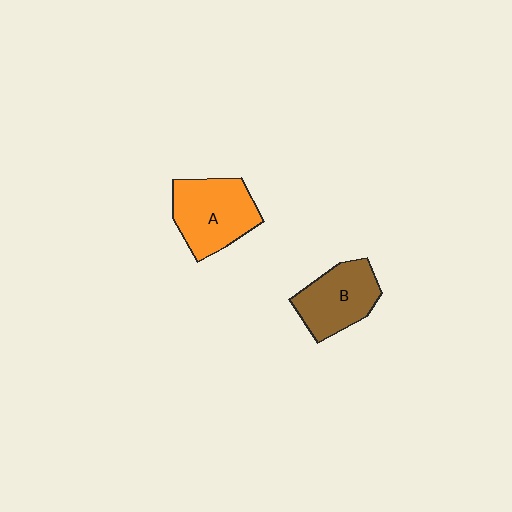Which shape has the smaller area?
Shape B (brown).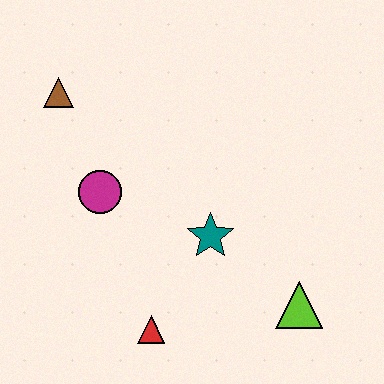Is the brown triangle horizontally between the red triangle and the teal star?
No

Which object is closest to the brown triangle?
The magenta circle is closest to the brown triangle.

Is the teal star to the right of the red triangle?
Yes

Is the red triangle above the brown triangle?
No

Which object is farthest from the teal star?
The brown triangle is farthest from the teal star.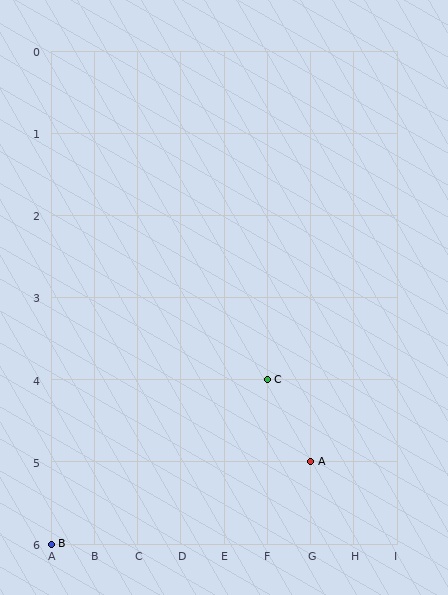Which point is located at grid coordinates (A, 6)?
Point B is at (A, 6).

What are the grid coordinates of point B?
Point B is at grid coordinates (A, 6).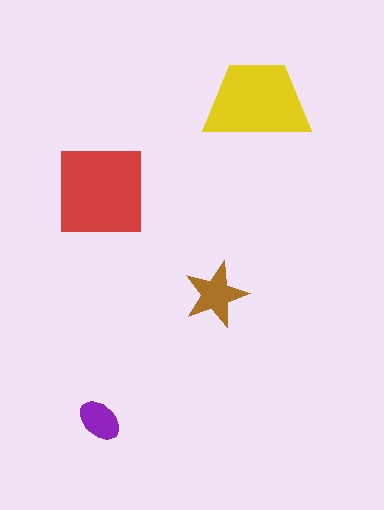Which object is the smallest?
The purple ellipse.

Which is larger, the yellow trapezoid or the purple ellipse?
The yellow trapezoid.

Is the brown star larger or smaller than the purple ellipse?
Larger.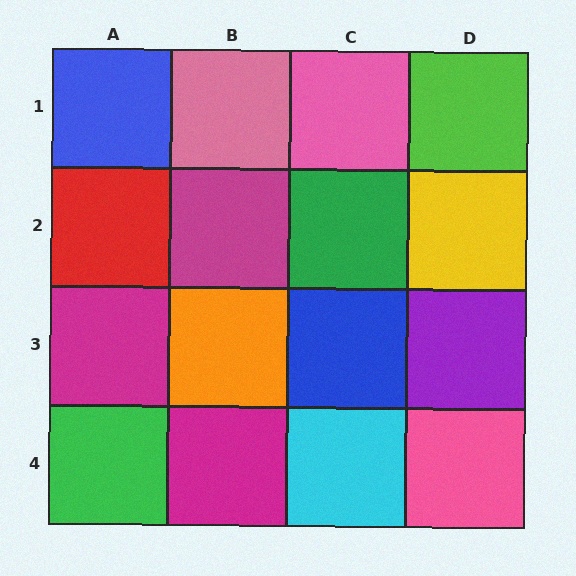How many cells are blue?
2 cells are blue.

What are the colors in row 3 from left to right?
Magenta, orange, blue, purple.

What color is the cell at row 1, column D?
Lime.